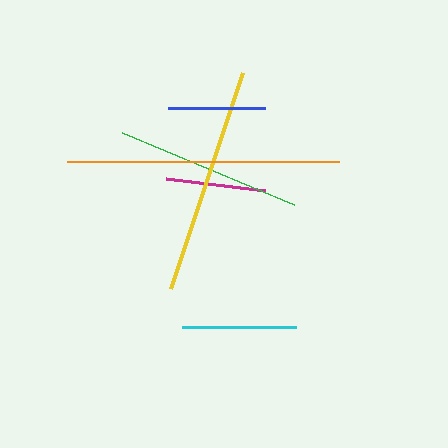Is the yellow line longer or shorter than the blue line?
The yellow line is longer than the blue line.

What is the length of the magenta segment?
The magenta segment is approximately 100 pixels long.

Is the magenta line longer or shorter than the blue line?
The magenta line is longer than the blue line.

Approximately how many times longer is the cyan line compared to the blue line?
The cyan line is approximately 1.2 times the length of the blue line.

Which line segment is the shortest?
The blue line is the shortest at approximately 97 pixels.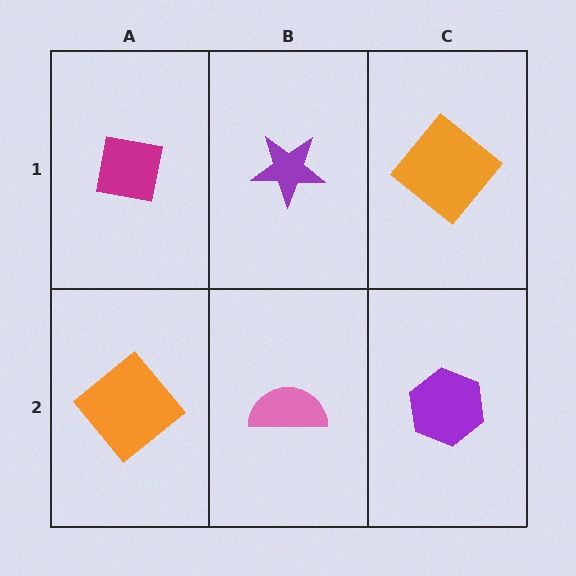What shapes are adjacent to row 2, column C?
An orange diamond (row 1, column C), a pink semicircle (row 2, column B).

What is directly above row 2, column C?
An orange diamond.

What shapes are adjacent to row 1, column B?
A pink semicircle (row 2, column B), a magenta square (row 1, column A), an orange diamond (row 1, column C).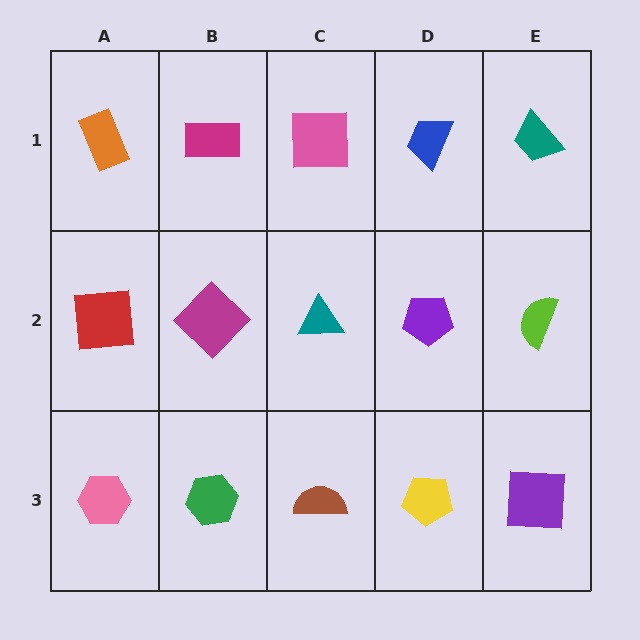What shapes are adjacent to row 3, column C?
A teal triangle (row 2, column C), a green hexagon (row 3, column B), a yellow pentagon (row 3, column D).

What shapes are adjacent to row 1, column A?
A red square (row 2, column A), a magenta rectangle (row 1, column B).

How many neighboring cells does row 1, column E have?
2.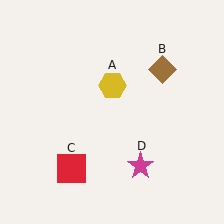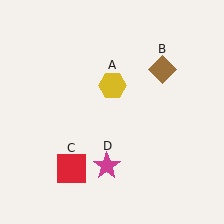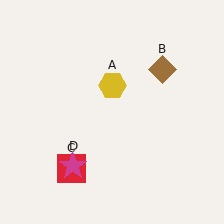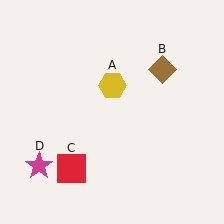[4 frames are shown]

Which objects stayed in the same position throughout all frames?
Yellow hexagon (object A) and brown diamond (object B) and red square (object C) remained stationary.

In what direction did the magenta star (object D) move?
The magenta star (object D) moved left.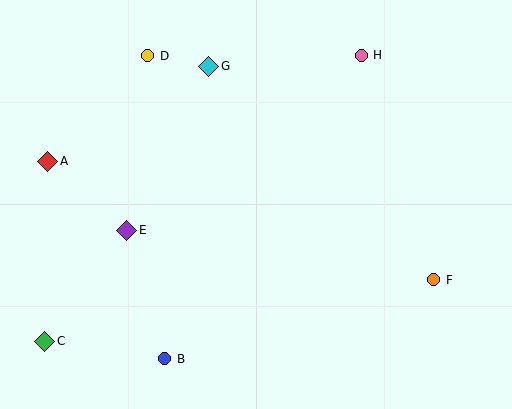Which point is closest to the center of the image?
Point E at (127, 230) is closest to the center.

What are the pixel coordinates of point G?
Point G is at (209, 66).